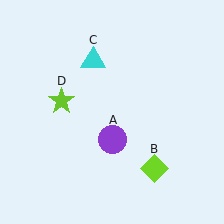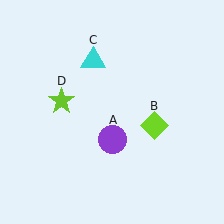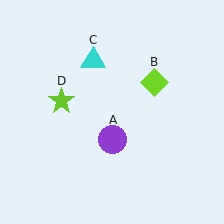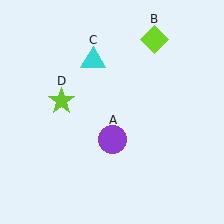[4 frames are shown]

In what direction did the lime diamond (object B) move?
The lime diamond (object B) moved up.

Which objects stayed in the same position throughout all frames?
Purple circle (object A) and cyan triangle (object C) and lime star (object D) remained stationary.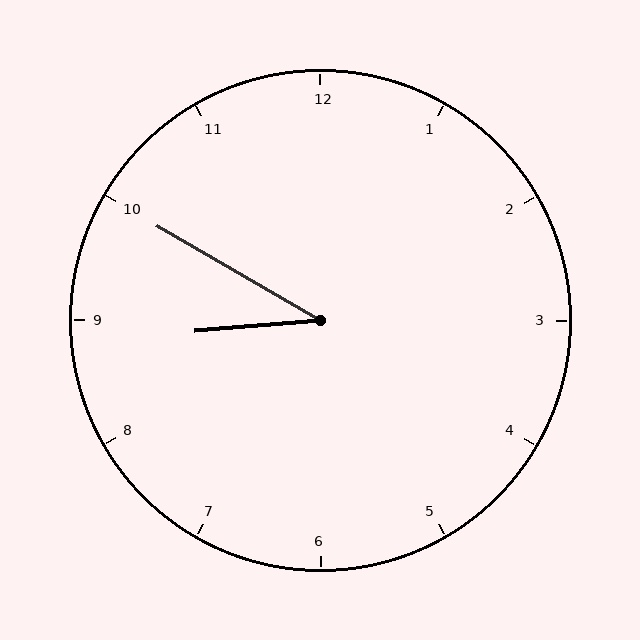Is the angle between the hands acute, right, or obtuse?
It is acute.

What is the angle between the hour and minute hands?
Approximately 35 degrees.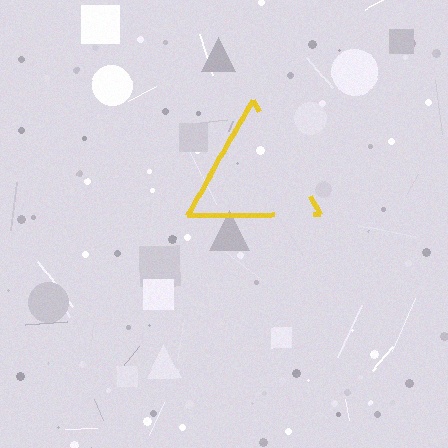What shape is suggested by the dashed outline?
The dashed outline suggests a triangle.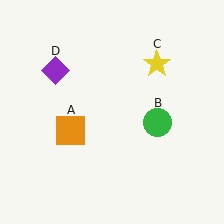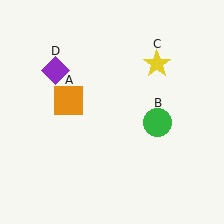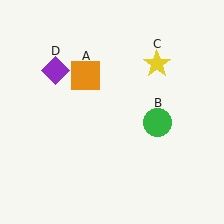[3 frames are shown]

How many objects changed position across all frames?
1 object changed position: orange square (object A).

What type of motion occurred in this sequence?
The orange square (object A) rotated clockwise around the center of the scene.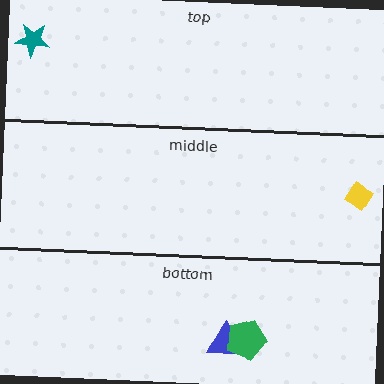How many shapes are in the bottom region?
2.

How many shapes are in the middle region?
1.